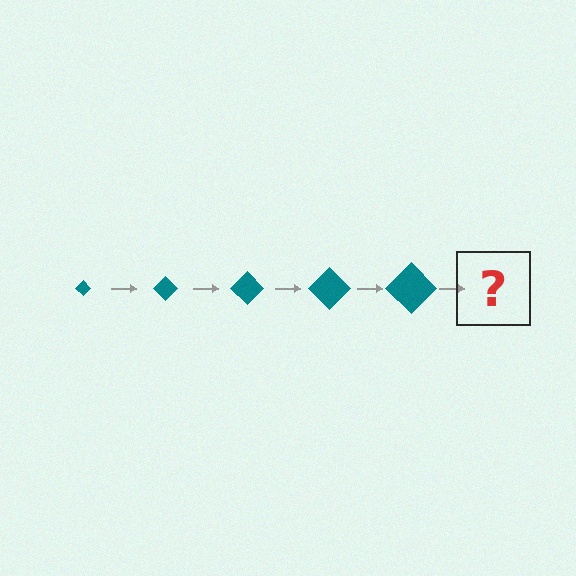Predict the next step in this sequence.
The next step is a teal diamond, larger than the previous one.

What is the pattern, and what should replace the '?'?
The pattern is that the diamond gets progressively larger each step. The '?' should be a teal diamond, larger than the previous one.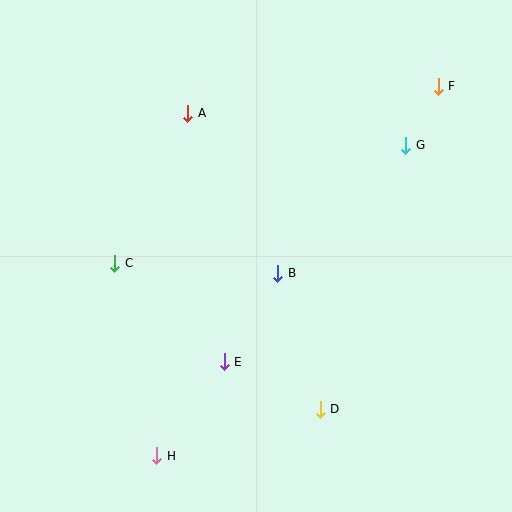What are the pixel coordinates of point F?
Point F is at (438, 86).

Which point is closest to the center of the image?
Point B at (278, 273) is closest to the center.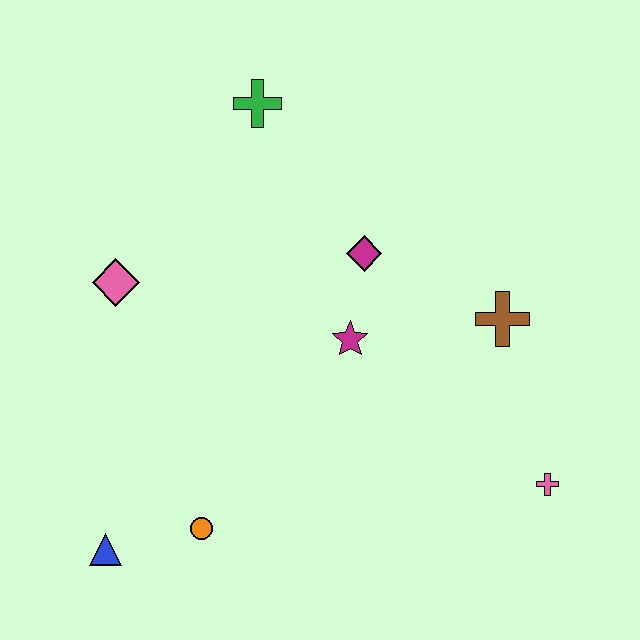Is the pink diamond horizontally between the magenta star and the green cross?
No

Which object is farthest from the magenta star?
The blue triangle is farthest from the magenta star.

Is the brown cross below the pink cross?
No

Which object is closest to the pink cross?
The brown cross is closest to the pink cross.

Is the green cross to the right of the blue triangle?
Yes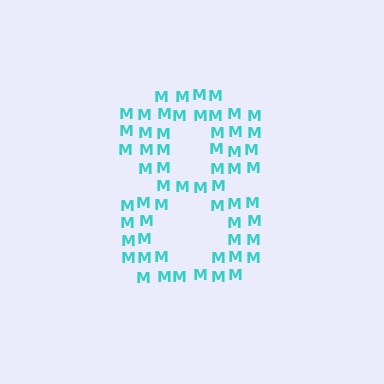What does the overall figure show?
The overall figure shows the digit 8.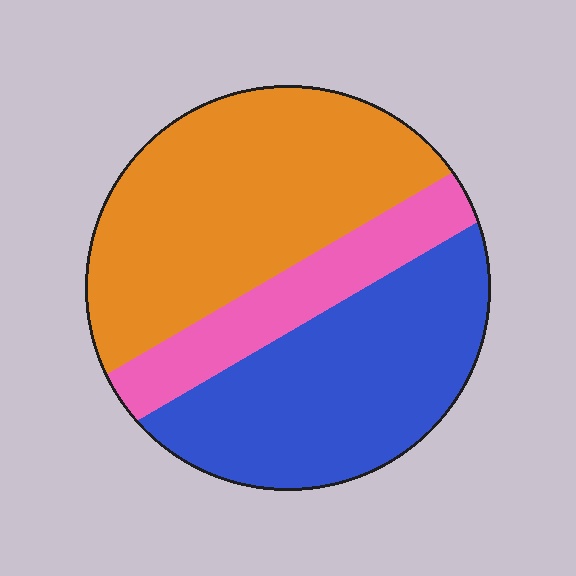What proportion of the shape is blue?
Blue covers 38% of the shape.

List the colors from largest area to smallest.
From largest to smallest: orange, blue, pink.